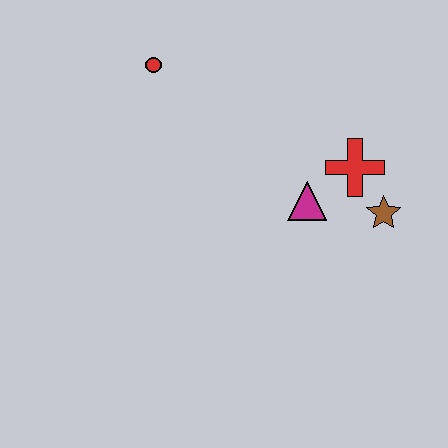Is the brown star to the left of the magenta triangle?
No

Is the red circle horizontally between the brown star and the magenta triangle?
No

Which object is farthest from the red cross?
The red circle is farthest from the red cross.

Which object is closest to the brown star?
The red cross is closest to the brown star.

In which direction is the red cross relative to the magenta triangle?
The red cross is to the right of the magenta triangle.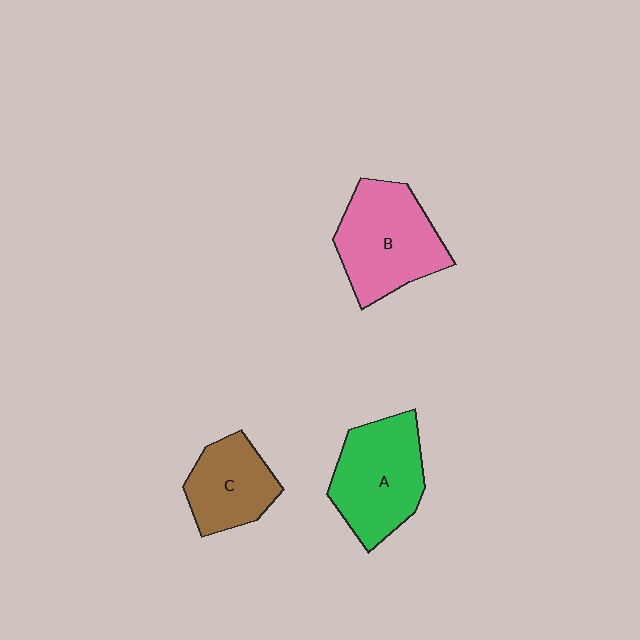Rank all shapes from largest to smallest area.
From largest to smallest: B (pink), A (green), C (brown).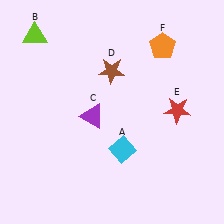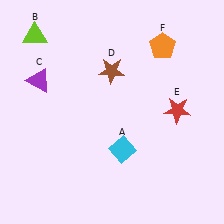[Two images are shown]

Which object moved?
The purple triangle (C) moved left.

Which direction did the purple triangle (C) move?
The purple triangle (C) moved left.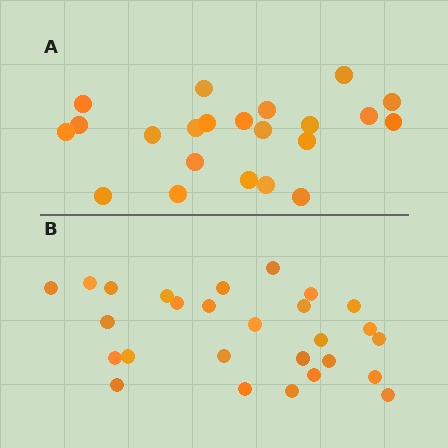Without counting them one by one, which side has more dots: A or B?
Region B (the bottom region) has more dots.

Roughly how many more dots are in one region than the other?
Region B has about 5 more dots than region A.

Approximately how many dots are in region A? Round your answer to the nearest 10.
About 20 dots. (The exact count is 22, which rounds to 20.)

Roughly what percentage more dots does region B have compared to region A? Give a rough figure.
About 25% more.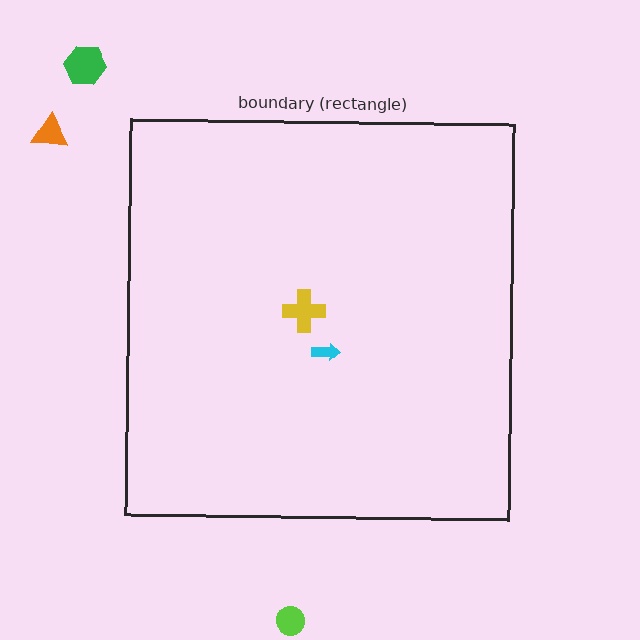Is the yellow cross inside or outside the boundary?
Inside.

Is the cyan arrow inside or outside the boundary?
Inside.